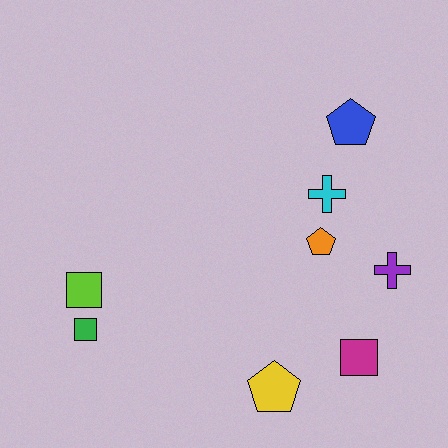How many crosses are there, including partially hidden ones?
There are 2 crosses.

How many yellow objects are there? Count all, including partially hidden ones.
There is 1 yellow object.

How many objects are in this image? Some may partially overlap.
There are 8 objects.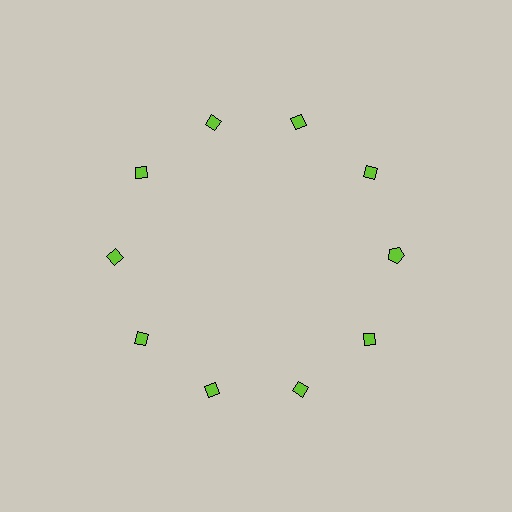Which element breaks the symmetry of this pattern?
The lime pentagon at roughly the 3 o'clock position breaks the symmetry. All other shapes are lime diamonds.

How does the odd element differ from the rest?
It has a different shape: pentagon instead of diamond.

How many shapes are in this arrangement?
There are 10 shapes arranged in a ring pattern.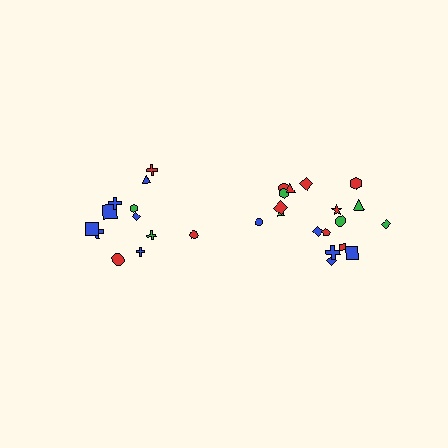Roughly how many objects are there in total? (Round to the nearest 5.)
Roughly 30 objects in total.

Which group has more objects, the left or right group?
The right group.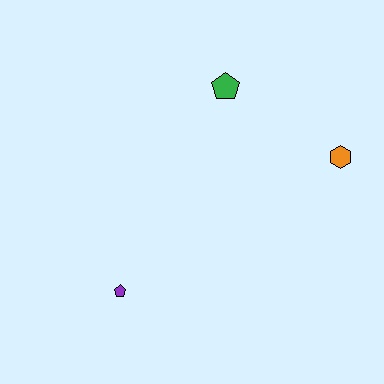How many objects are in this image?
There are 3 objects.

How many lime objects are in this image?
There are no lime objects.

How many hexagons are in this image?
There is 1 hexagon.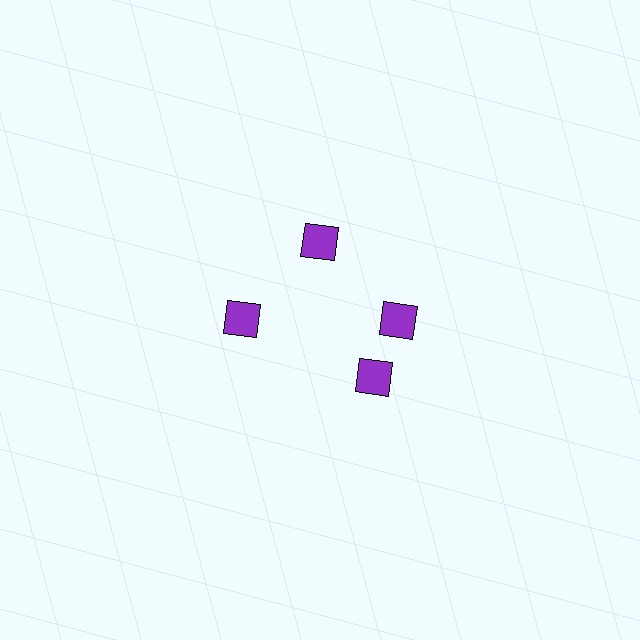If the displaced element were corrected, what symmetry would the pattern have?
It would have 4-fold rotational symmetry — the pattern would map onto itself every 90 degrees.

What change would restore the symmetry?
The symmetry would be restored by rotating it back into even spacing with its neighbors so that all 4 diamonds sit at equal angles and equal distance from the center.